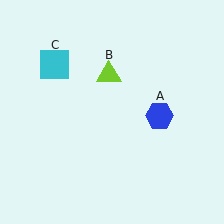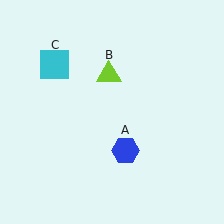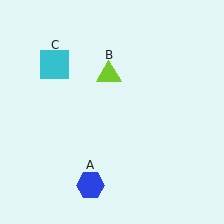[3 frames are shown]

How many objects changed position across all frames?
1 object changed position: blue hexagon (object A).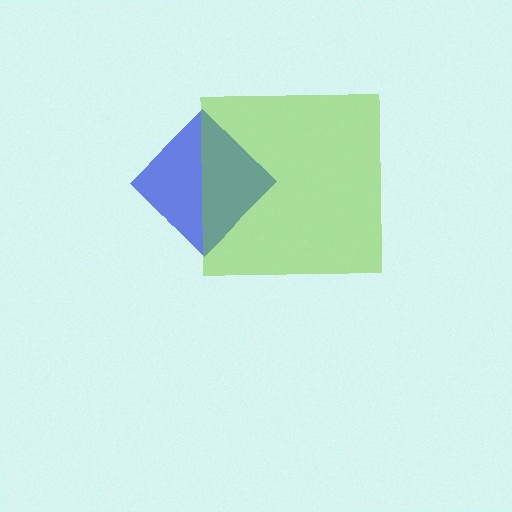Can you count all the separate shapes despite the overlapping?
Yes, there are 2 separate shapes.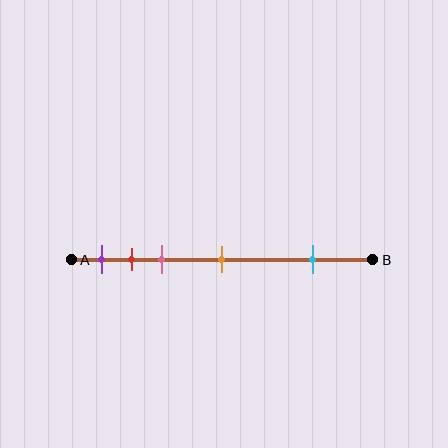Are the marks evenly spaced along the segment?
No, the marks are not evenly spaced.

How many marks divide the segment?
There are 5 marks dividing the segment.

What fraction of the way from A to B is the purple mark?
The purple mark is approximately 10% (0.1) of the way from A to B.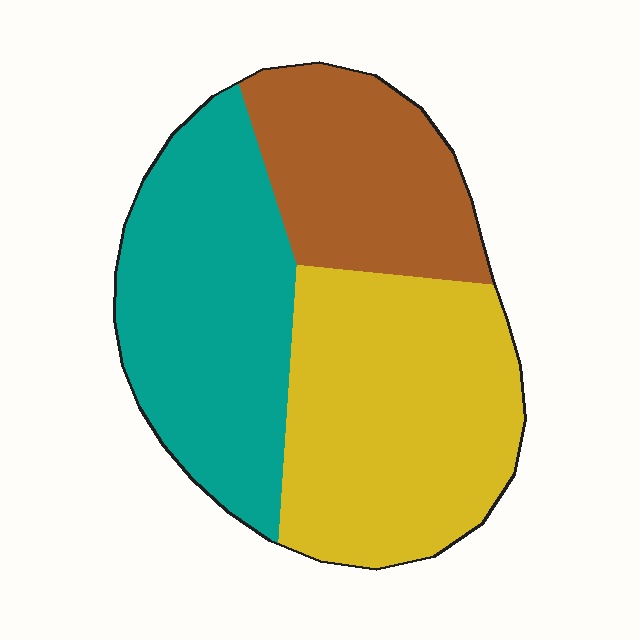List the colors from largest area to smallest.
From largest to smallest: yellow, teal, brown.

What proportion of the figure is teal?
Teal takes up about three eighths (3/8) of the figure.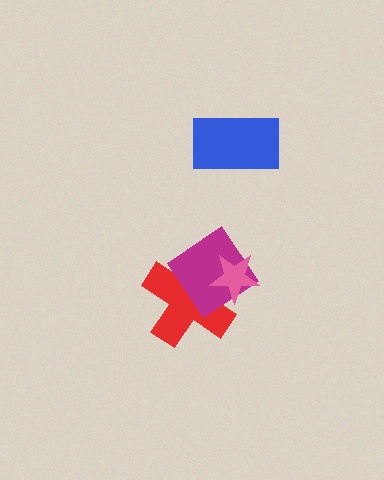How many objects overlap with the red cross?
2 objects overlap with the red cross.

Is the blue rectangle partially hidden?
No, no other shape covers it.